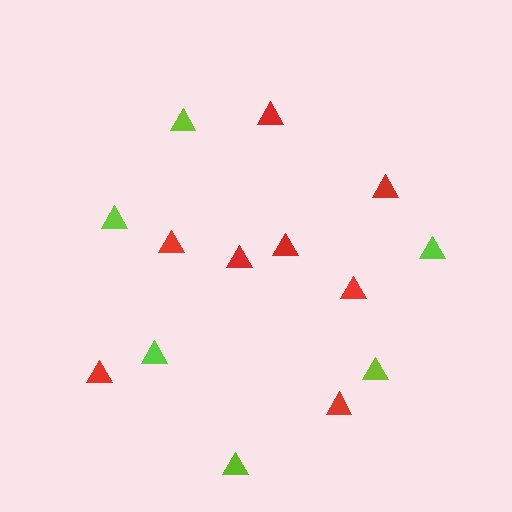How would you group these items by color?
There are 2 groups: one group of red triangles (8) and one group of lime triangles (6).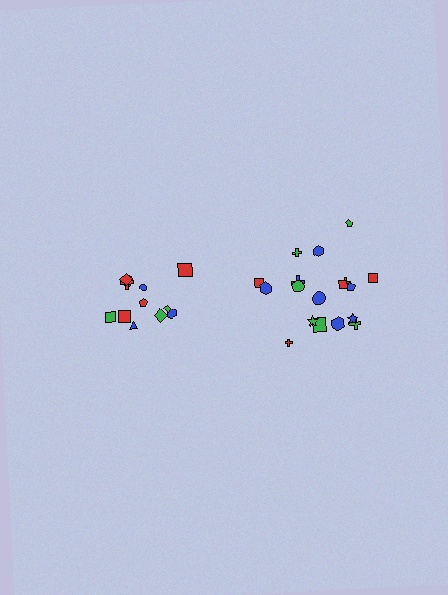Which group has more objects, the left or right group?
The right group.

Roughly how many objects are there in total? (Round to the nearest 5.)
Roughly 30 objects in total.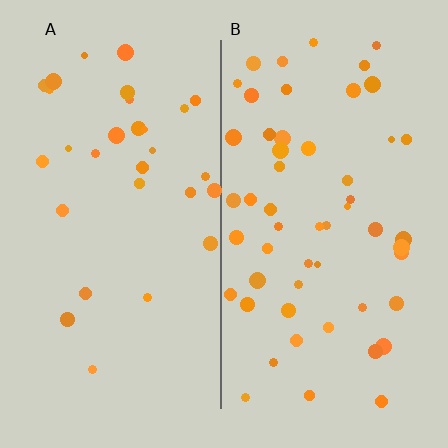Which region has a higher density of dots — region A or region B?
B (the right).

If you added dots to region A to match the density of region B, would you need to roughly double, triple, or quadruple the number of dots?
Approximately double.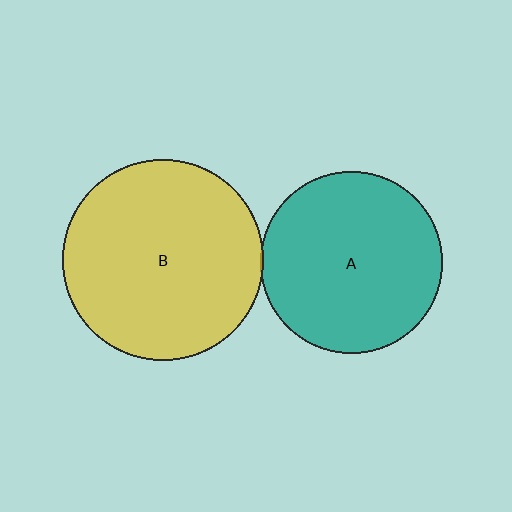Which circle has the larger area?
Circle B (yellow).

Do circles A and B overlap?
Yes.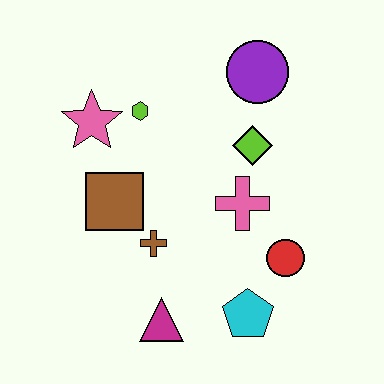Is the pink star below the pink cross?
No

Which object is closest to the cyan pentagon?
The red circle is closest to the cyan pentagon.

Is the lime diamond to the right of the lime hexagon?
Yes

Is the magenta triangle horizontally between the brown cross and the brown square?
No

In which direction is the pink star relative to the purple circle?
The pink star is to the left of the purple circle.